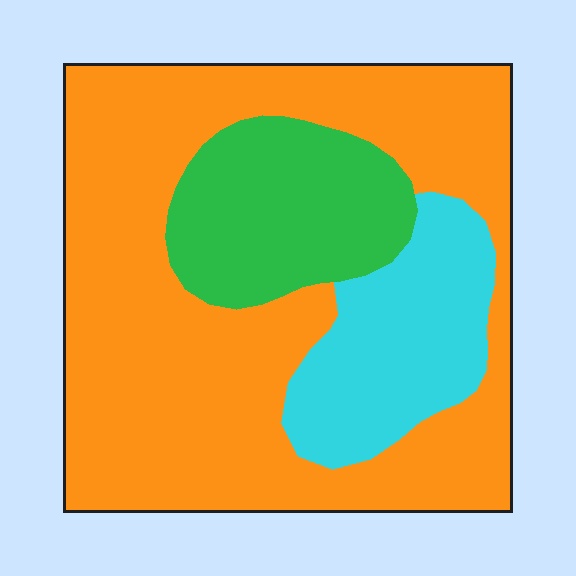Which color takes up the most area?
Orange, at roughly 65%.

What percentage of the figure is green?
Green takes up about one sixth (1/6) of the figure.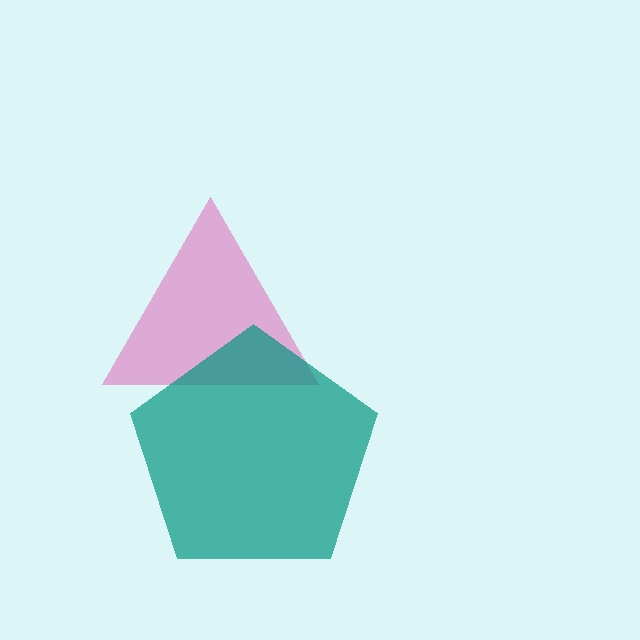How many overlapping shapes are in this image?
There are 2 overlapping shapes in the image.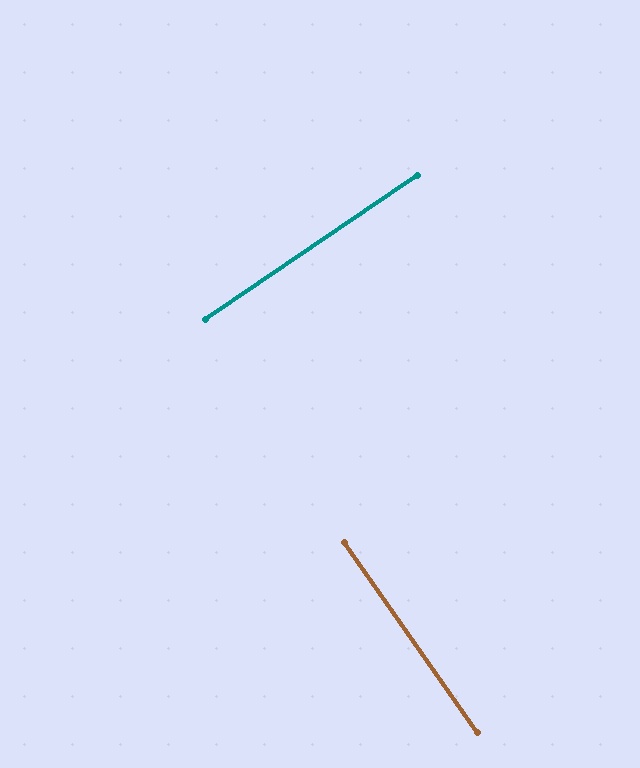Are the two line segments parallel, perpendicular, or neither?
Perpendicular — they meet at approximately 89°.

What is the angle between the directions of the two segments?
Approximately 89 degrees.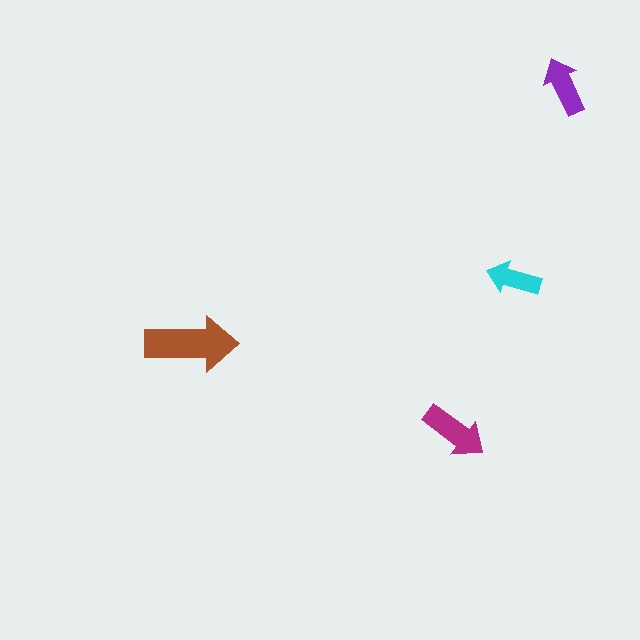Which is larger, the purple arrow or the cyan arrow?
The purple one.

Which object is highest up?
The purple arrow is topmost.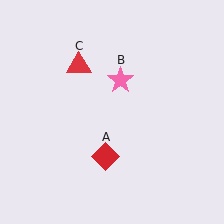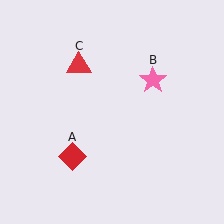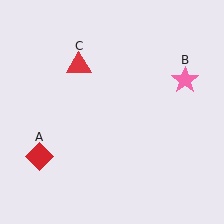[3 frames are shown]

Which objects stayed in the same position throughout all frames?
Red triangle (object C) remained stationary.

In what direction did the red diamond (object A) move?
The red diamond (object A) moved left.